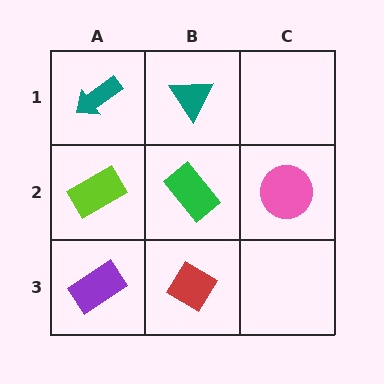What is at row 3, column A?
A purple rectangle.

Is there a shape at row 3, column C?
No, that cell is empty.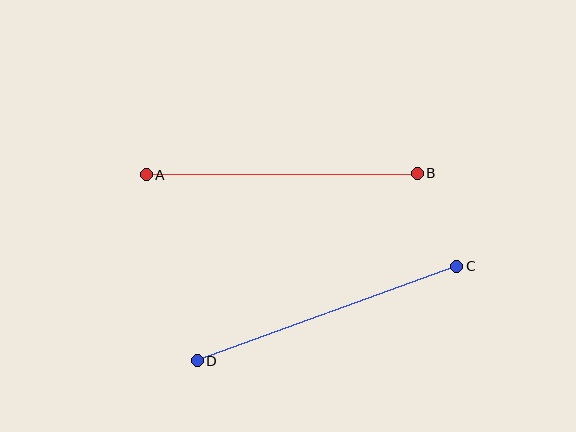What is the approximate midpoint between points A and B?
The midpoint is at approximately (282, 174) pixels.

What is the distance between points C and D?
The distance is approximately 276 pixels.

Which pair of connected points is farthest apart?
Points C and D are farthest apart.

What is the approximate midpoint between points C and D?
The midpoint is at approximately (327, 313) pixels.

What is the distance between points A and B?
The distance is approximately 271 pixels.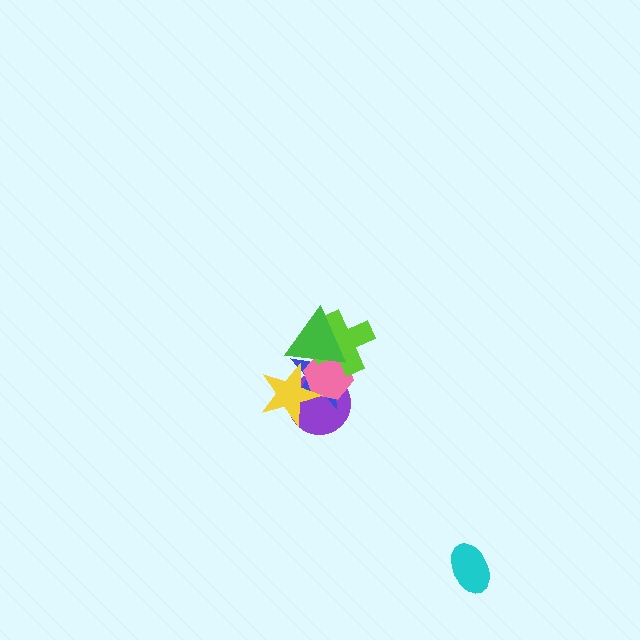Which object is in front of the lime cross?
The green triangle is in front of the lime cross.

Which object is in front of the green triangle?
The yellow star is in front of the green triangle.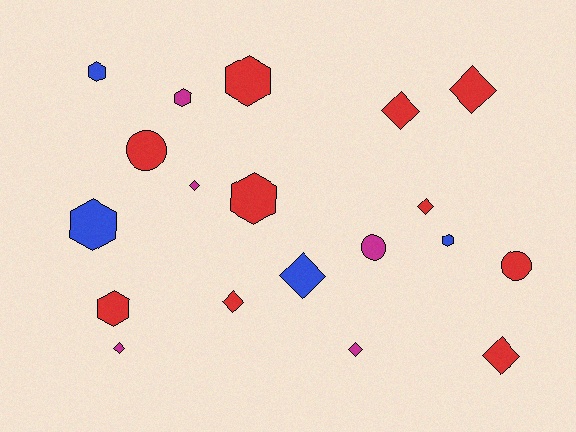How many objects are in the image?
There are 19 objects.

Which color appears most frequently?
Red, with 10 objects.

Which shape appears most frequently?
Diamond, with 9 objects.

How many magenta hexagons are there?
There is 1 magenta hexagon.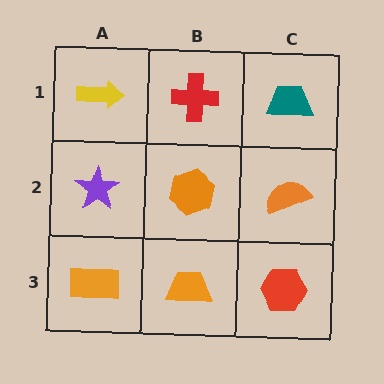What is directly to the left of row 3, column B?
An orange rectangle.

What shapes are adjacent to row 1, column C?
An orange semicircle (row 2, column C), a red cross (row 1, column B).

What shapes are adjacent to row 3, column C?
An orange semicircle (row 2, column C), an orange trapezoid (row 3, column B).